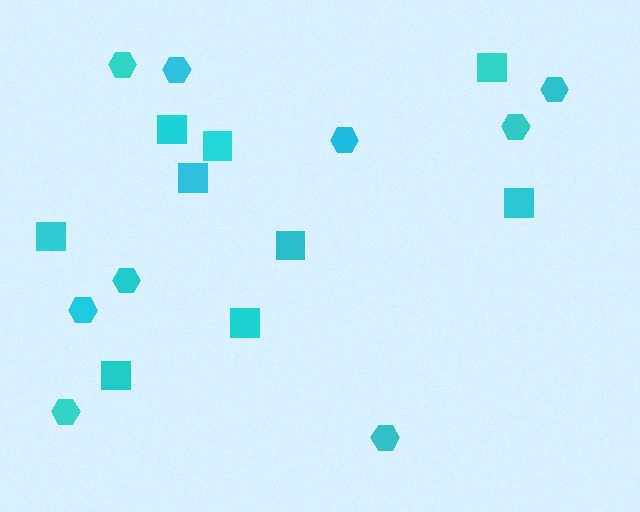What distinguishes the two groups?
There are 2 groups: one group of hexagons (9) and one group of squares (9).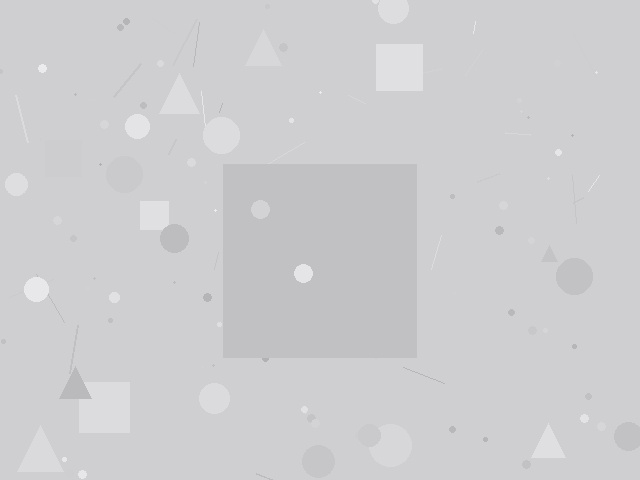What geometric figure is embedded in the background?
A square is embedded in the background.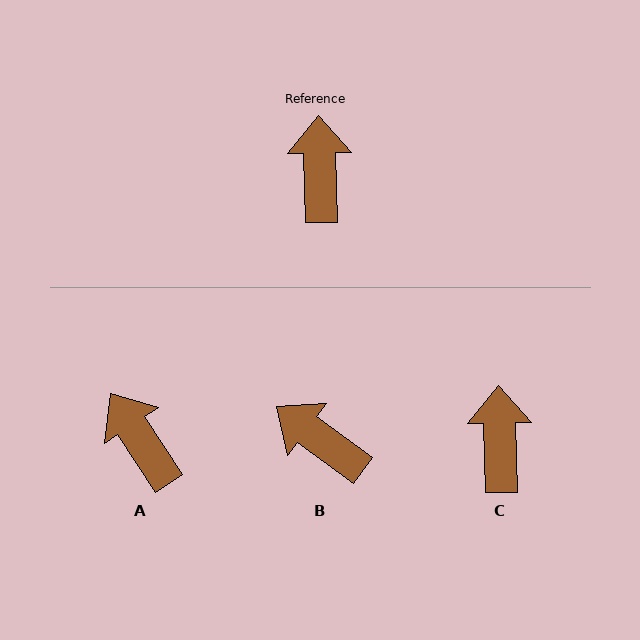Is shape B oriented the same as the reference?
No, it is off by about 52 degrees.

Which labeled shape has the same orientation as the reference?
C.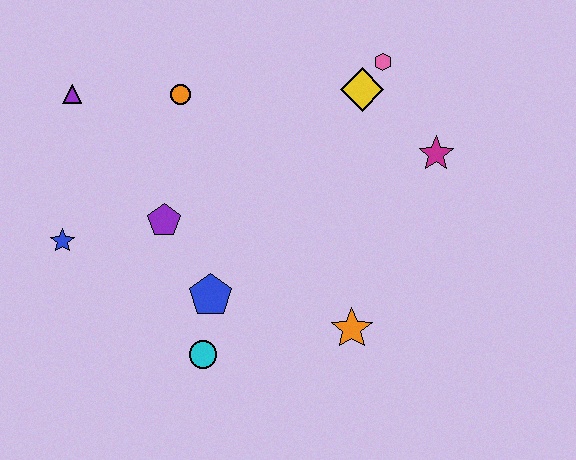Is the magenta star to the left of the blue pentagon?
No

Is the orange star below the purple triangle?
Yes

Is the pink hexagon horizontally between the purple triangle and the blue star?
No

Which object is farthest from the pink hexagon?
The blue star is farthest from the pink hexagon.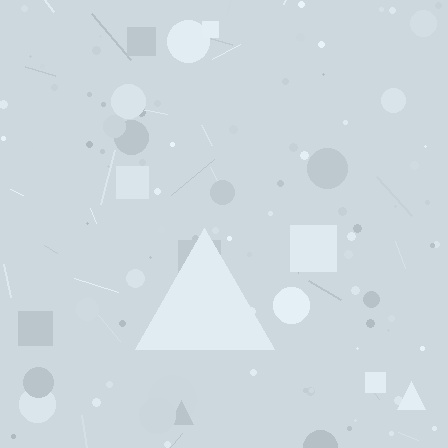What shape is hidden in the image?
A triangle is hidden in the image.